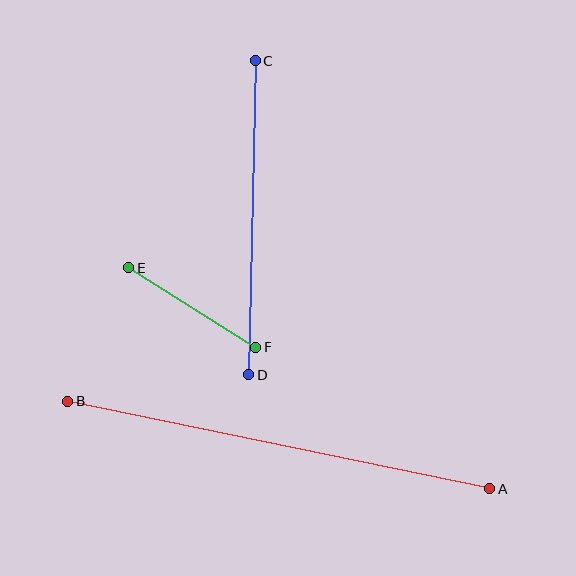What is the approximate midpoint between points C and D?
The midpoint is at approximately (252, 218) pixels.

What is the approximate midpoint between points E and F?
The midpoint is at approximately (192, 307) pixels.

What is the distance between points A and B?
The distance is approximately 431 pixels.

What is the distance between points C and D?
The distance is approximately 314 pixels.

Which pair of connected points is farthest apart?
Points A and B are farthest apart.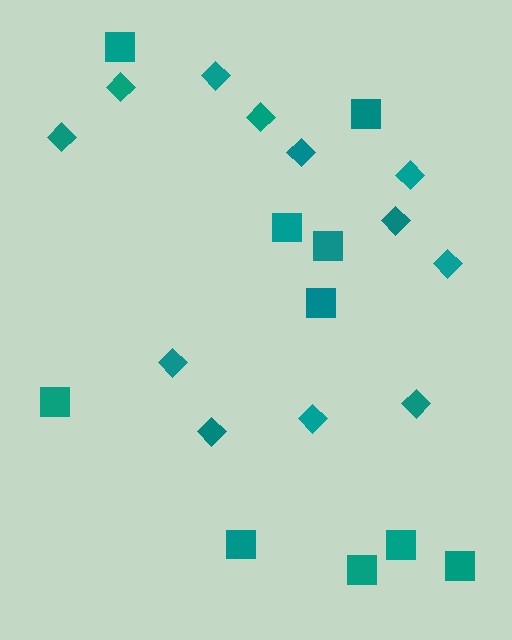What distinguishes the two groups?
There are 2 groups: one group of diamonds (12) and one group of squares (10).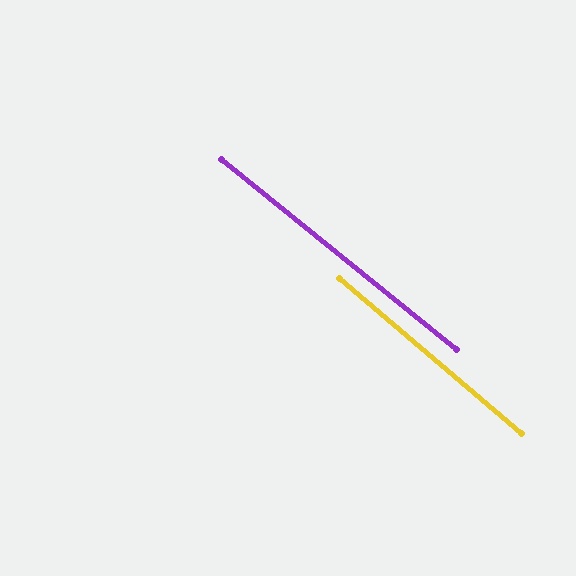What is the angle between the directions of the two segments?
Approximately 2 degrees.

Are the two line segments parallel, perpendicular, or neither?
Parallel — their directions differ by only 1.7°.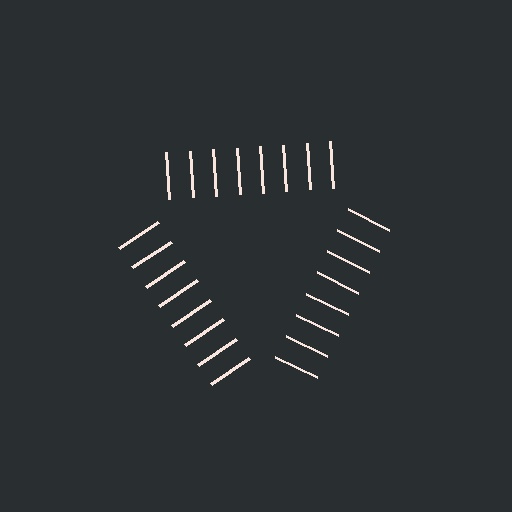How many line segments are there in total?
24 — 8 along each of the 3 edges.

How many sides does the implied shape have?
3 sides — the line-ends trace a triangle.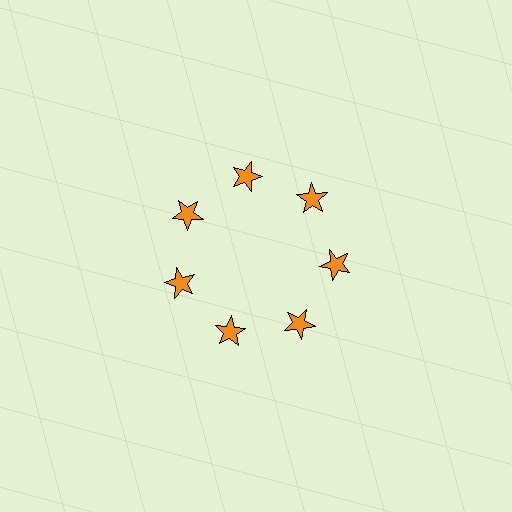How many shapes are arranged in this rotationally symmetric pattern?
There are 7 shapes, arranged in 7 groups of 1.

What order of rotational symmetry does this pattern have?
This pattern has 7-fold rotational symmetry.